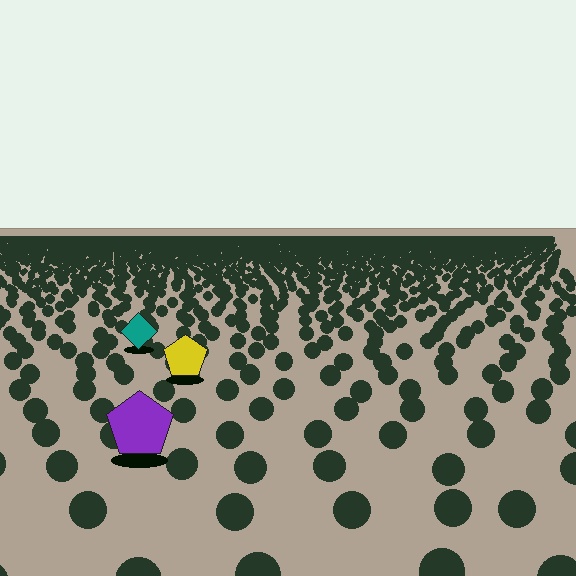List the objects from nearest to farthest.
From nearest to farthest: the purple pentagon, the yellow pentagon, the teal diamond.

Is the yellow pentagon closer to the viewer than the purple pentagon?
No. The purple pentagon is closer — you can tell from the texture gradient: the ground texture is coarser near it.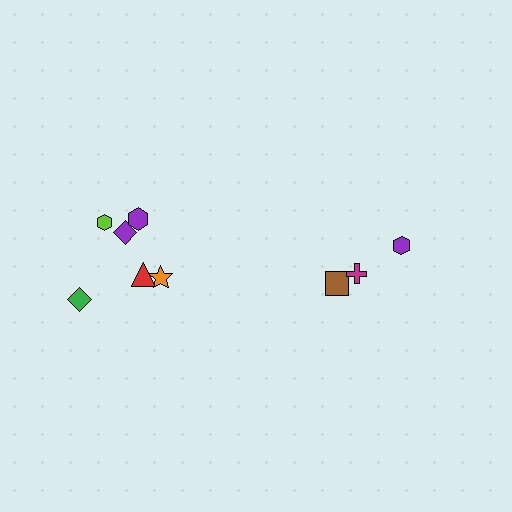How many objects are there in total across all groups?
There are 9 objects.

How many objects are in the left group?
There are 6 objects.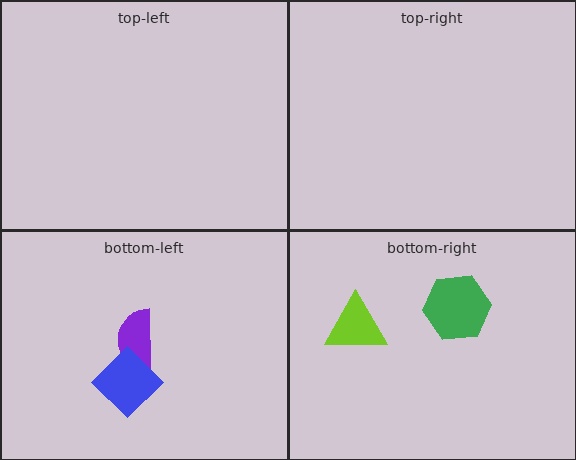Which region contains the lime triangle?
The bottom-right region.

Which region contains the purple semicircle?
The bottom-left region.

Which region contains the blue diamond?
The bottom-left region.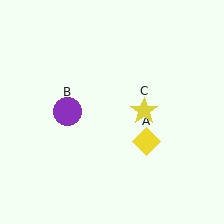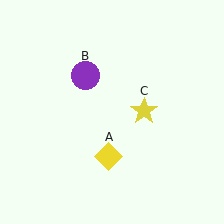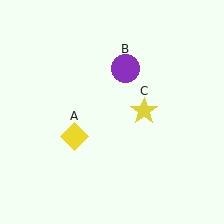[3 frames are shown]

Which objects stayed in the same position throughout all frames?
Yellow star (object C) remained stationary.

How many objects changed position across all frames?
2 objects changed position: yellow diamond (object A), purple circle (object B).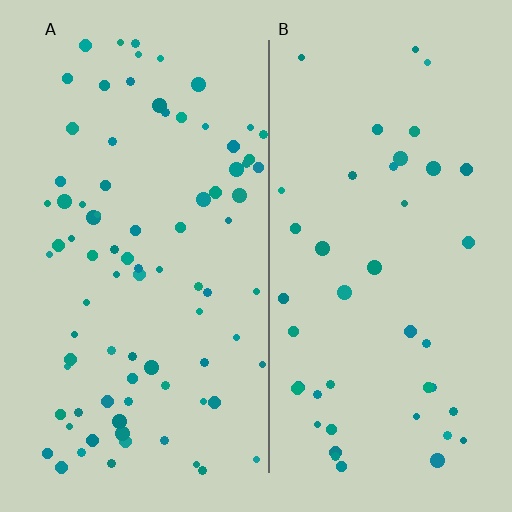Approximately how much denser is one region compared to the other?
Approximately 1.9× — region A over region B.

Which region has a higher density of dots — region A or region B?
A (the left).